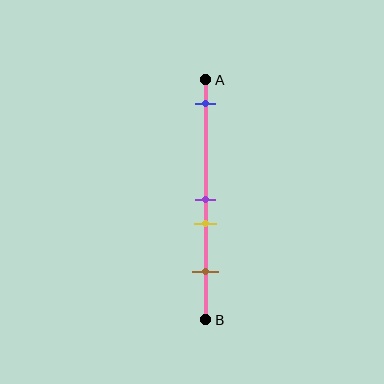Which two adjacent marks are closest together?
The purple and yellow marks are the closest adjacent pair.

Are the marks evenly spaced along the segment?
No, the marks are not evenly spaced.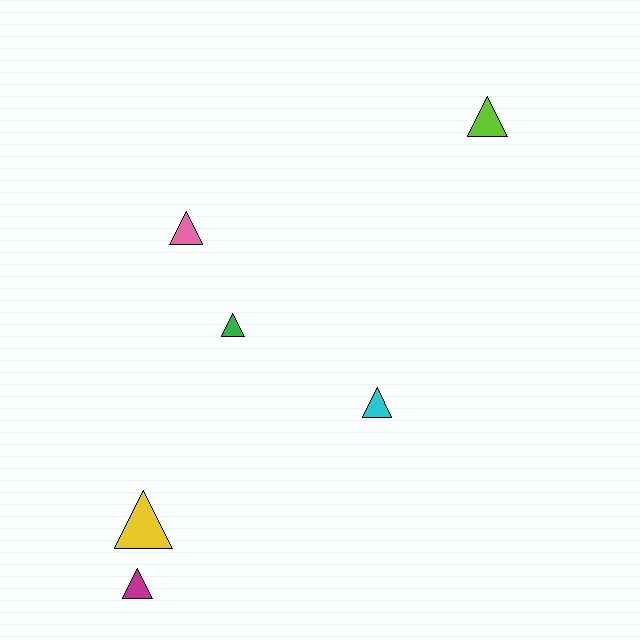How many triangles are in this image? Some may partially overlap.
There are 6 triangles.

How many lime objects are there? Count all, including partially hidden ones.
There is 1 lime object.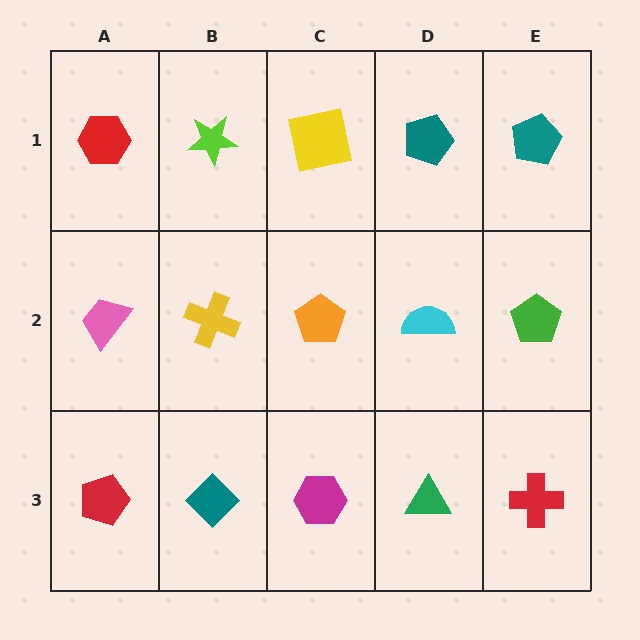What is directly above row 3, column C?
An orange pentagon.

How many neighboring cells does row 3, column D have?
3.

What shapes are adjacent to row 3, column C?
An orange pentagon (row 2, column C), a teal diamond (row 3, column B), a green triangle (row 3, column D).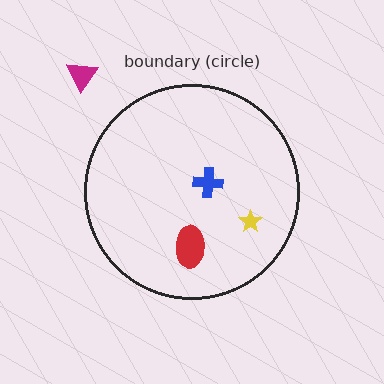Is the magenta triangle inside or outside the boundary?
Outside.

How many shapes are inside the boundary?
3 inside, 1 outside.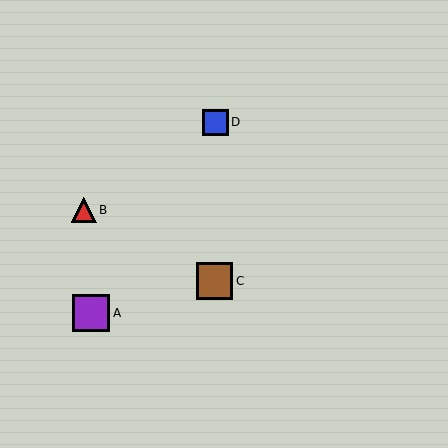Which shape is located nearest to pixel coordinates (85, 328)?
The purple square (labeled A) at (91, 313) is nearest to that location.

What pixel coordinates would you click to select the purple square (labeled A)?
Click at (91, 313) to select the purple square A.